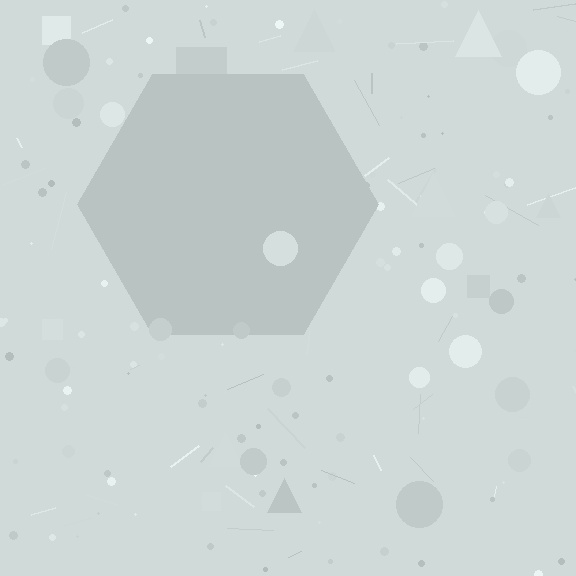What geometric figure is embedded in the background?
A hexagon is embedded in the background.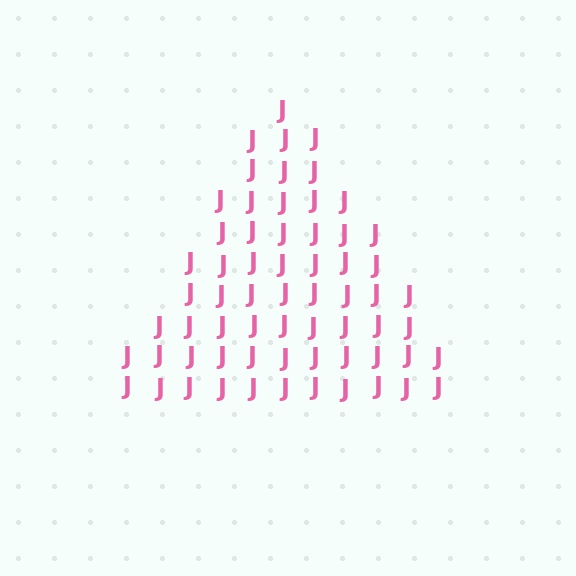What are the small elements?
The small elements are letter J's.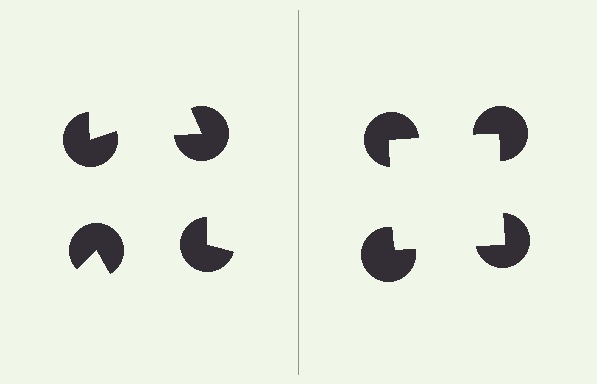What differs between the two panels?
The pac-man discs are positioned identically on both sides; only the wedge orientations differ. On the right they align to a square; on the left they are misaligned.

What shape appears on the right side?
An illusory square.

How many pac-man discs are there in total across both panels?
8 — 4 on each side.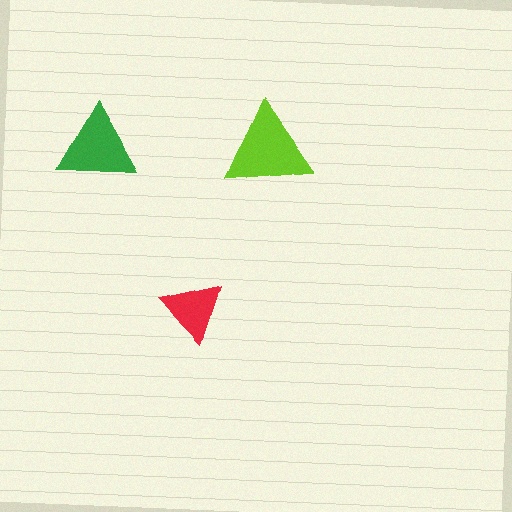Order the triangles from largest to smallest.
the lime one, the green one, the red one.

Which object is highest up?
The lime triangle is topmost.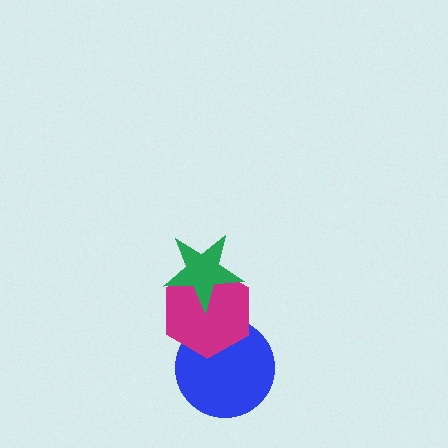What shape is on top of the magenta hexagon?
The green star is on top of the magenta hexagon.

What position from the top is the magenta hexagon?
The magenta hexagon is 2nd from the top.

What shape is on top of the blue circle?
The magenta hexagon is on top of the blue circle.